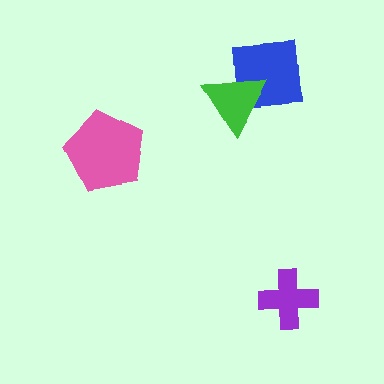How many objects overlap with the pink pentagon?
0 objects overlap with the pink pentagon.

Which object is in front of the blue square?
The green triangle is in front of the blue square.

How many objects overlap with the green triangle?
1 object overlaps with the green triangle.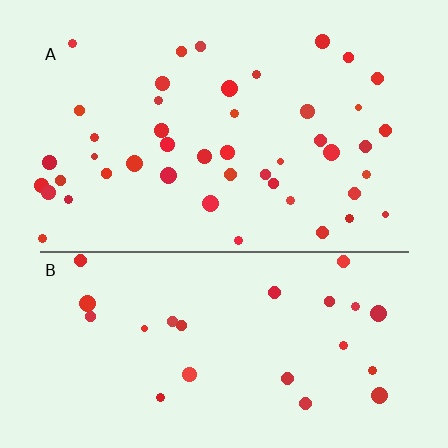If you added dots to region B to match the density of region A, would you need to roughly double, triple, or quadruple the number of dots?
Approximately double.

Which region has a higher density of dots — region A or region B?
A (the top).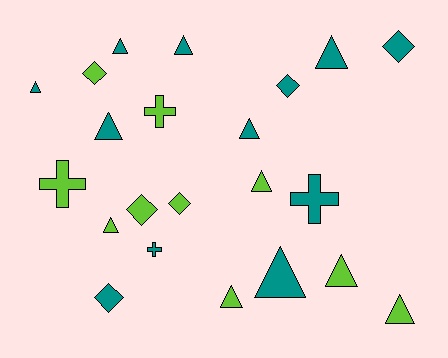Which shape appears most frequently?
Triangle, with 12 objects.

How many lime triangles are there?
There are 5 lime triangles.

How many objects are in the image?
There are 22 objects.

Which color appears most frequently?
Teal, with 12 objects.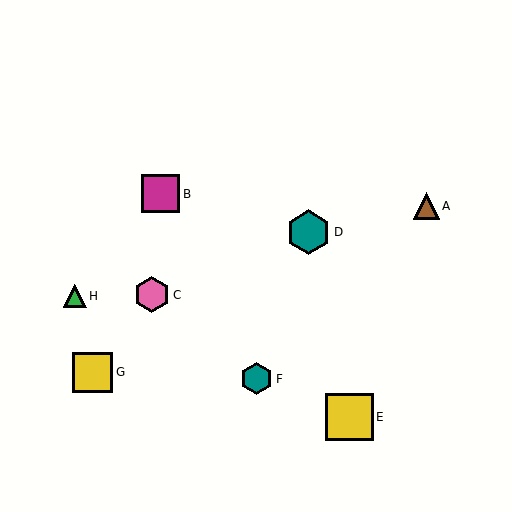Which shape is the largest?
The yellow square (labeled E) is the largest.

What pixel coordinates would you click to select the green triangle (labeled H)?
Click at (75, 296) to select the green triangle H.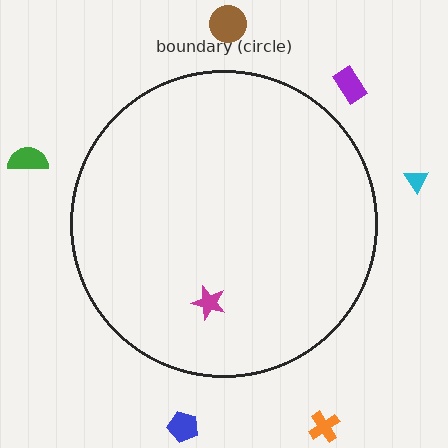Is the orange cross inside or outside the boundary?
Outside.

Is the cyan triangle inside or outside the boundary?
Outside.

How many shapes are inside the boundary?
1 inside, 6 outside.